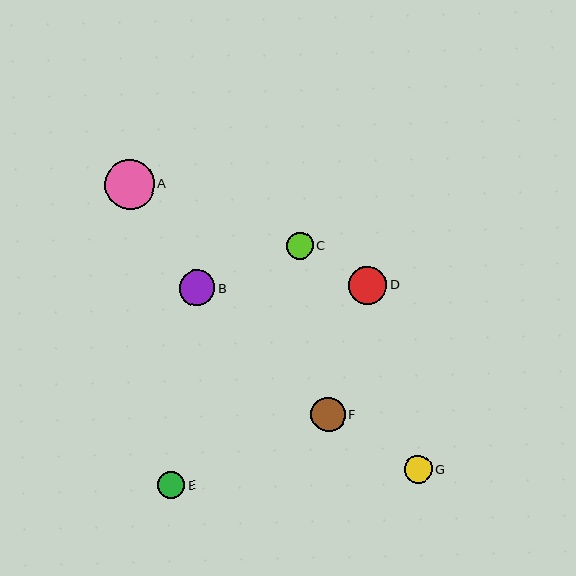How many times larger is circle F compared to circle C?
Circle F is approximately 1.3 times the size of circle C.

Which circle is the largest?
Circle A is the largest with a size of approximately 50 pixels.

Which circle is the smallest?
Circle C is the smallest with a size of approximately 27 pixels.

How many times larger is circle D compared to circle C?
Circle D is approximately 1.4 times the size of circle C.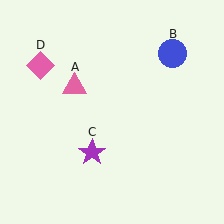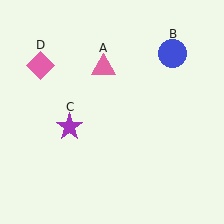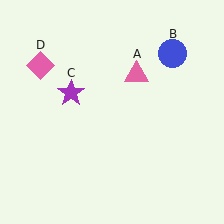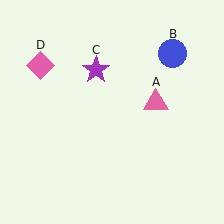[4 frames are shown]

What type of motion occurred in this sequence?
The pink triangle (object A), purple star (object C) rotated clockwise around the center of the scene.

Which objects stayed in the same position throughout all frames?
Blue circle (object B) and pink diamond (object D) remained stationary.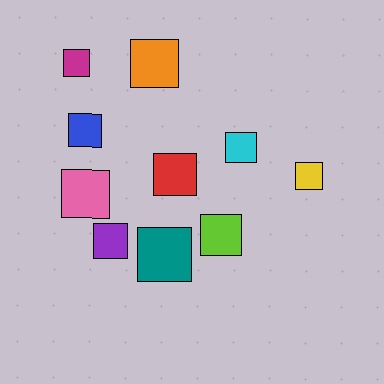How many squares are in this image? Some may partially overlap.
There are 10 squares.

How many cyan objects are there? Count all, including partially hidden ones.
There is 1 cyan object.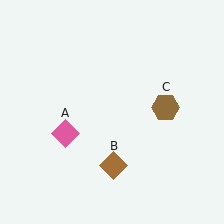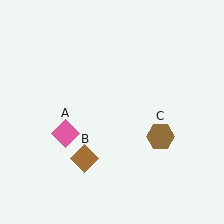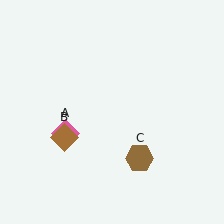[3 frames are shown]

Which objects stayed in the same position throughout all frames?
Pink diamond (object A) remained stationary.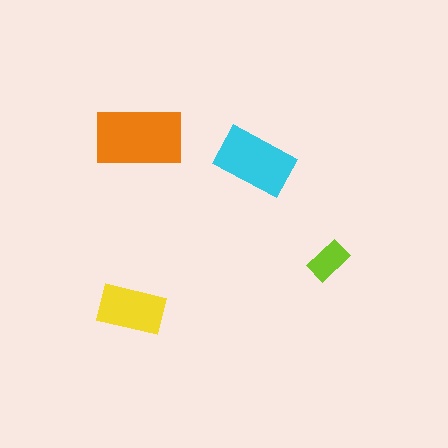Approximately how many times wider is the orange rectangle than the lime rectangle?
About 2 times wider.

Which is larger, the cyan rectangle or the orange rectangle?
The orange one.